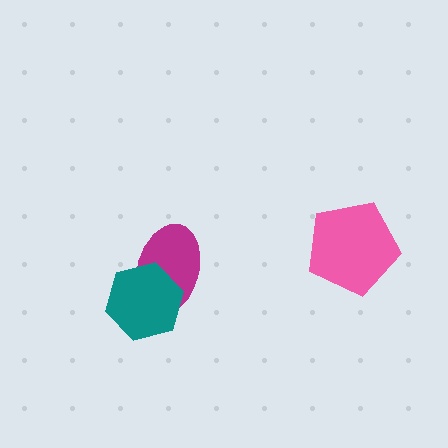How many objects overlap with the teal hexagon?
1 object overlaps with the teal hexagon.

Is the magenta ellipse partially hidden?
Yes, it is partially covered by another shape.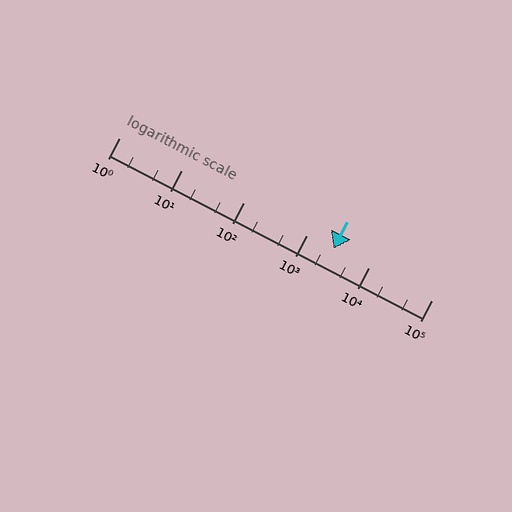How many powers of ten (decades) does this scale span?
The scale spans 5 decades, from 1 to 100000.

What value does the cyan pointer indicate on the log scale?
The pointer indicates approximately 2700.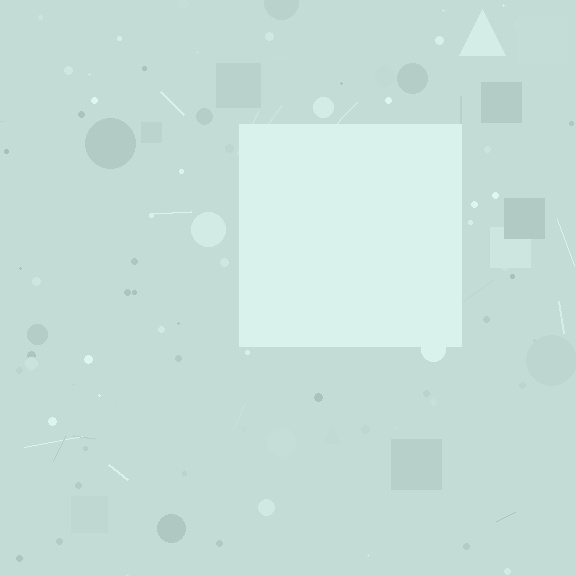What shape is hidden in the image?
A square is hidden in the image.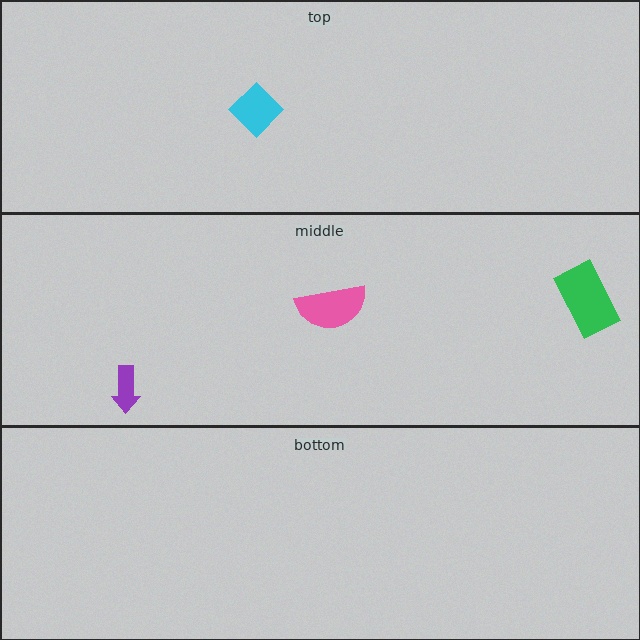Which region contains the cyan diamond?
The top region.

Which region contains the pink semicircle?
The middle region.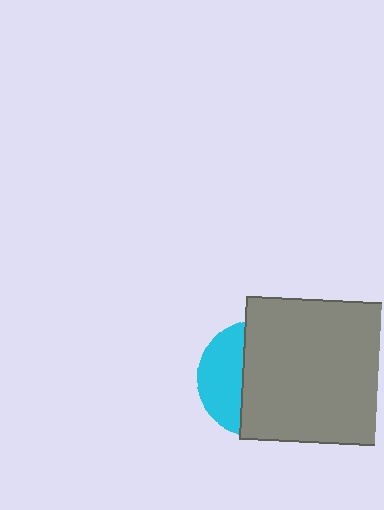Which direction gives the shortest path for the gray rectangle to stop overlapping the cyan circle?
Moving right gives the shortest separation.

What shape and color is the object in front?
The object in front is a gray rectangle.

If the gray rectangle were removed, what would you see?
You would see the complete cyan circle.